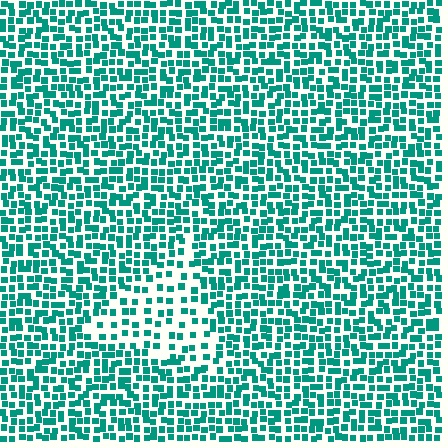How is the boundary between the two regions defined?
The boundary is defined by a change in element density (approximately 2.0x ratio). All elements are the same color, size, and shape.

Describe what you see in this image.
The image contains small teal elements arranged at two different densities. A triangle-shaped region is visible where the elements are less densely packed than the surrounding area.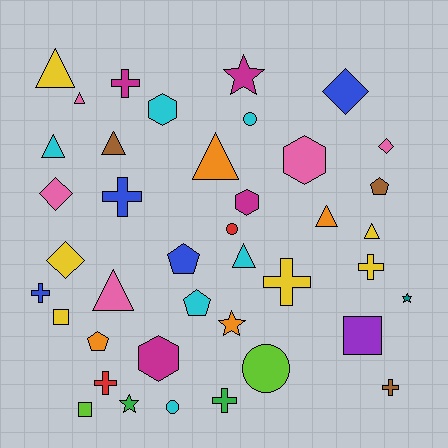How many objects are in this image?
There are 40 objects.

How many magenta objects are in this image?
There are 4 magenta objects.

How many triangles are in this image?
There are 9 triangles.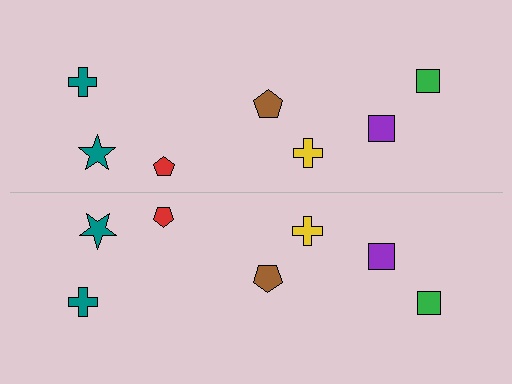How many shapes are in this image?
There are 14 shapes in this image.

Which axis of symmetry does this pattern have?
The pattern has a horizontal axis of symmetry running through the center of the image.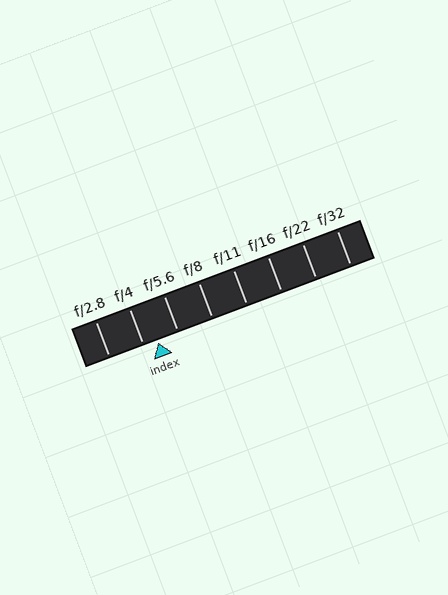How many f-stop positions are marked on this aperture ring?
There are 8 f-stop positions marked.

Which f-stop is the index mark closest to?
The index mark is closest to f/4.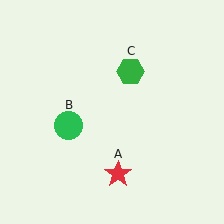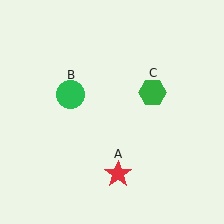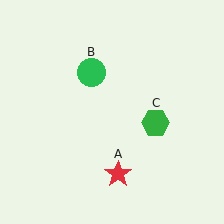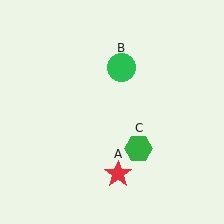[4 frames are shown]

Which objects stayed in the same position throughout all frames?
Red star (object A) remained stationary.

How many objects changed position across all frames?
2 objects changed position: green circle (object B), green hexagon (object C).